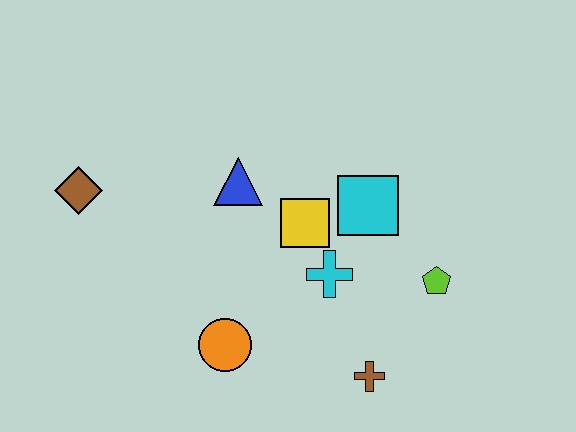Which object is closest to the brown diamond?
The blue triangle is closest to the brown diamond.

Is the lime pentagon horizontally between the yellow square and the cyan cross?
No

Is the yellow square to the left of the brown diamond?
No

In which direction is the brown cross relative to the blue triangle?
The brown cross is below the blue triangle.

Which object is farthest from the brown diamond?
The lime pentagon is farthest from the brown diamond.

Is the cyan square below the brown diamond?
Yes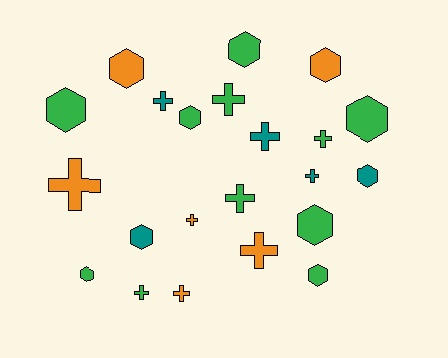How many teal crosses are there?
There are 3 teal crosses.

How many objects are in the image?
There are 22 objects.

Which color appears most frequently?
Green, with 11 objects.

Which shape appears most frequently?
Hexagon, with 11 objects.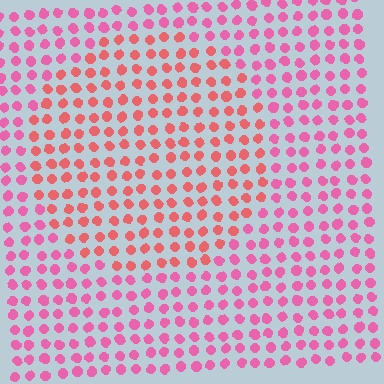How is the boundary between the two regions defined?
The boundary is defined purely by a slight shift in hue (about 30 degrees). Spacing, size, and orientation are identical on both sides.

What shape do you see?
I see a circle.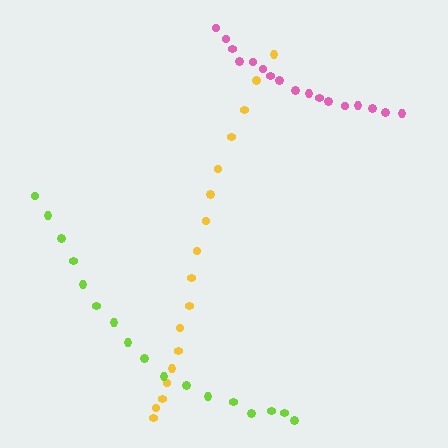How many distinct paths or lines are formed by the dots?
There are 3 distinct paths.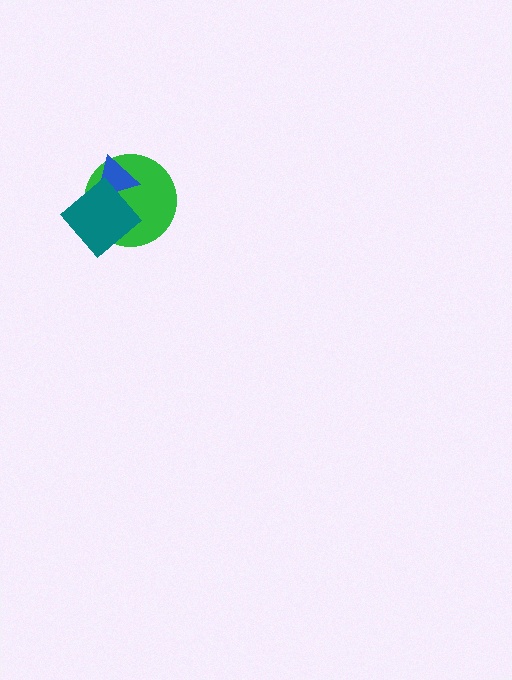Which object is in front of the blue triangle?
The teal diamond is in front of the blue triangle.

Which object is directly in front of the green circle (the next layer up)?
The blue triangle is directly in front of the green circle.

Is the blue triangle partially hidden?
Yes, it is partially covered by another shape.